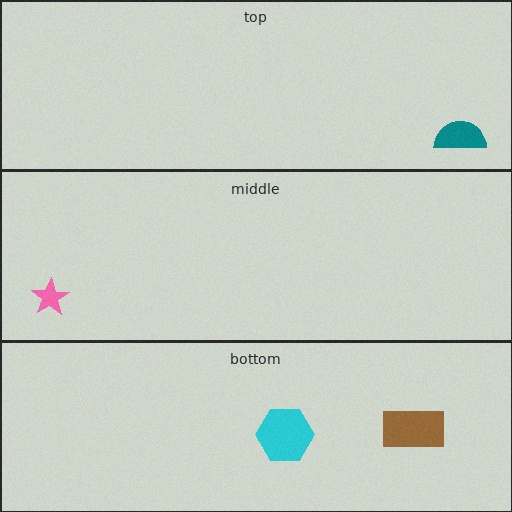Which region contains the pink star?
The middle region.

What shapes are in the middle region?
The pink star.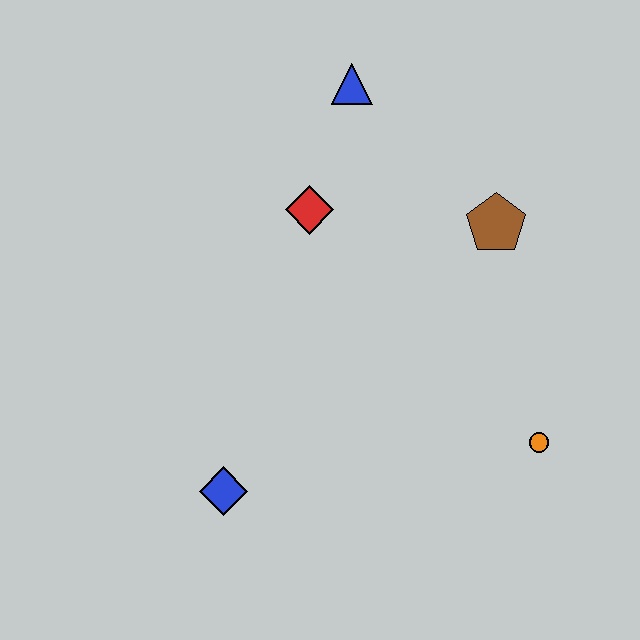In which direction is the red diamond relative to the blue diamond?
The red diamond is above the blue diamond.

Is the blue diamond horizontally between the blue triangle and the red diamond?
No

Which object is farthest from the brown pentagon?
The blue diamond is farthest from the brown pentagon.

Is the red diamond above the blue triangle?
No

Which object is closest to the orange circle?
The brown pentagon is closest to the orange circle.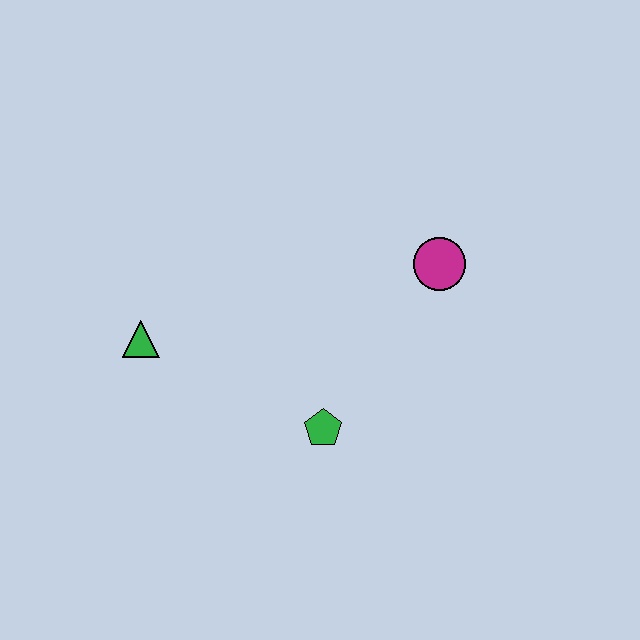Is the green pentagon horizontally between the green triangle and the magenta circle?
Yes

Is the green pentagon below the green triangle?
Yes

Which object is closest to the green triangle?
The green pentagon is closest to the green triangle.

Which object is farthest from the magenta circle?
The green triangle is farthest from the magenta circle.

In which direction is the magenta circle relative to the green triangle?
The magenta circle is to the right of the green triangle.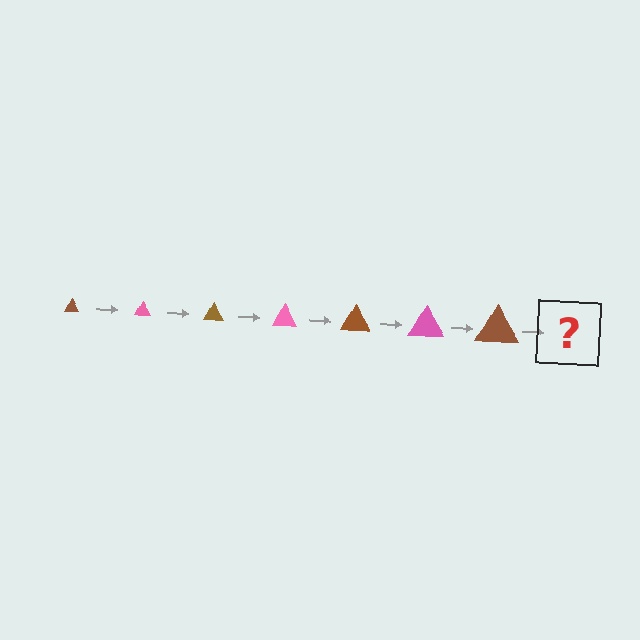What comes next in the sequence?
The next element should be a pink triangle, larger than the previous one.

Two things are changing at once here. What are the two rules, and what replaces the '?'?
The two rules are that the triangle grows larger each step and the color cycles through brown and pink. The '?' should be a pink triangle, larger than the previous one.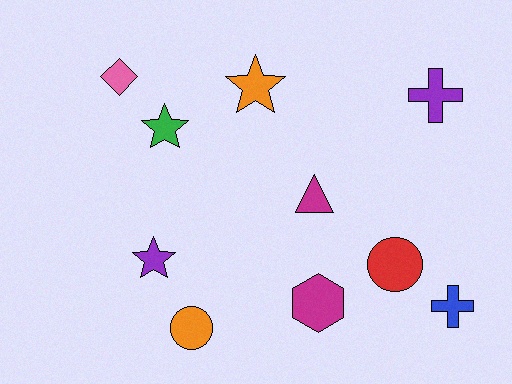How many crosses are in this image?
There are 2 crosses.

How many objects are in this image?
There are 10 objects.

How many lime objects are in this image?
There are no lime objects.